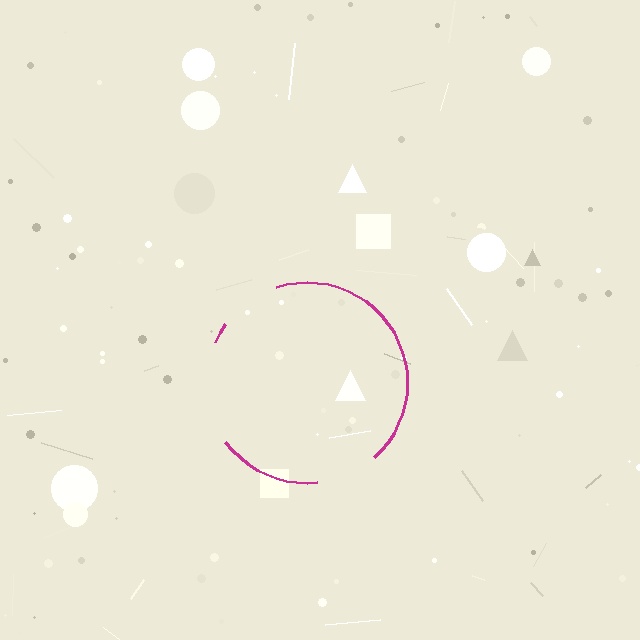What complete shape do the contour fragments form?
The contour fragments form a circle.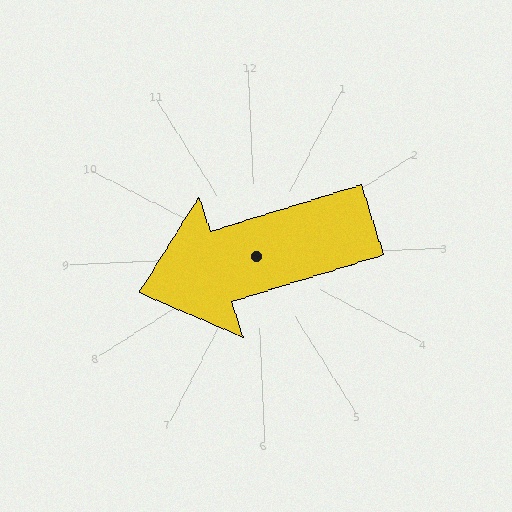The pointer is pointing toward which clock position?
Roughly 9 o'clock.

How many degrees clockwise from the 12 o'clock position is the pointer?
Approximately 255 degrees.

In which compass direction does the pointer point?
West.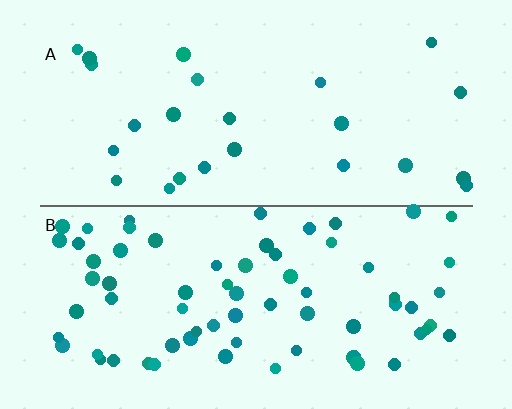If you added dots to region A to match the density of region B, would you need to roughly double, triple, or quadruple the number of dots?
Approximately triple.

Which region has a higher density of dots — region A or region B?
B (the bottom).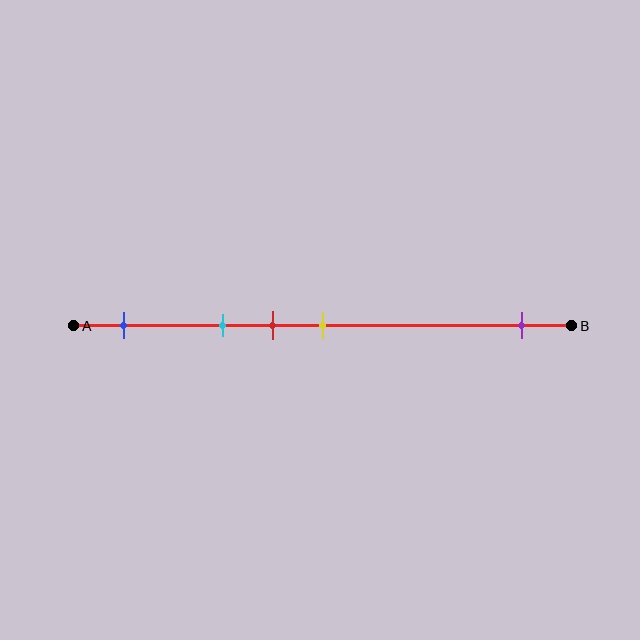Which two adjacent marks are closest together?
The red and yellow marks are the closest adjacent pair.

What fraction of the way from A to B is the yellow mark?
The yellow mark is approximately 50% (0.5) of the way from A to B.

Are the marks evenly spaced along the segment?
No, the marks are not evenly spaced.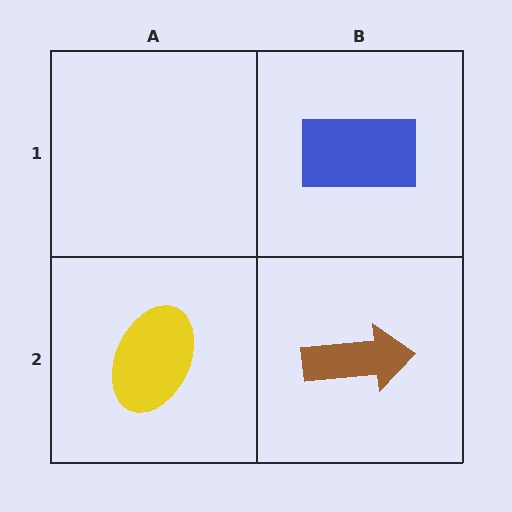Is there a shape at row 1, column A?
No, that cell is empty.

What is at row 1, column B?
A blue rectangle.